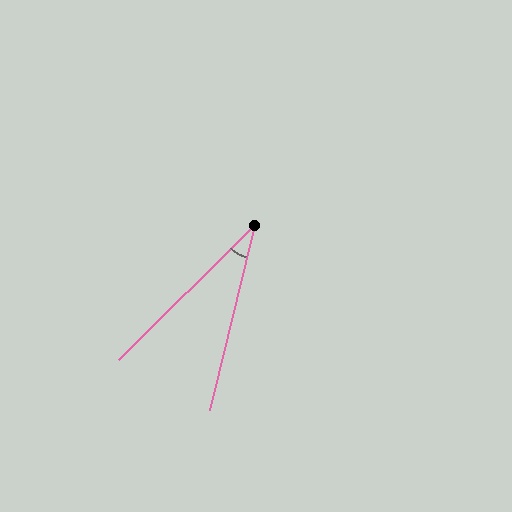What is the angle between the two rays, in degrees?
Approximately 31 degrees.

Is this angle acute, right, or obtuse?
It is acute.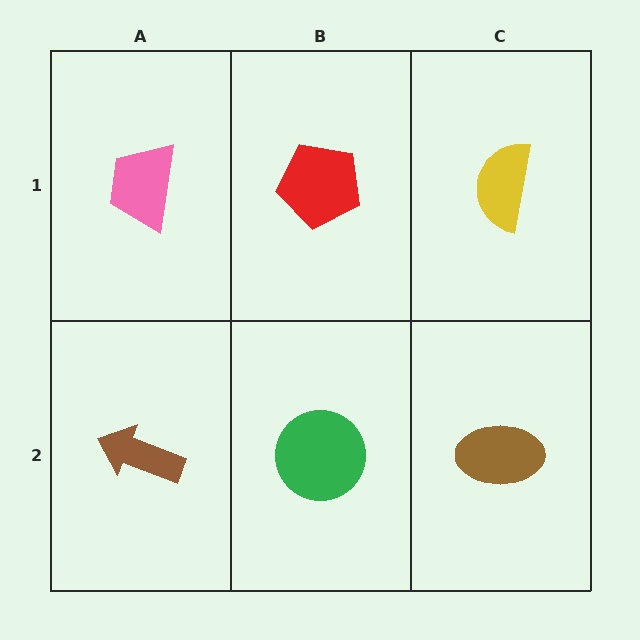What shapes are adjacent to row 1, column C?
A brown ellipse (row 2, column C), a red pentagon (row 1, column B).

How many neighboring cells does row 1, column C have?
2.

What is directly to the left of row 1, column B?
A pink trapezoid.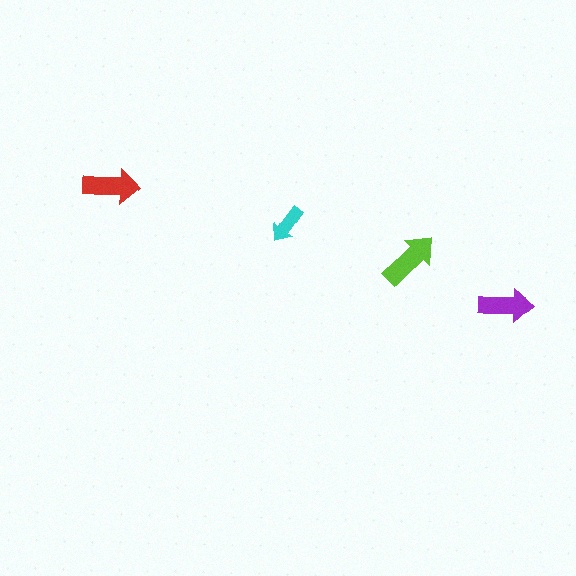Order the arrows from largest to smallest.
the lime one, the red one, the purple one, the cyan one.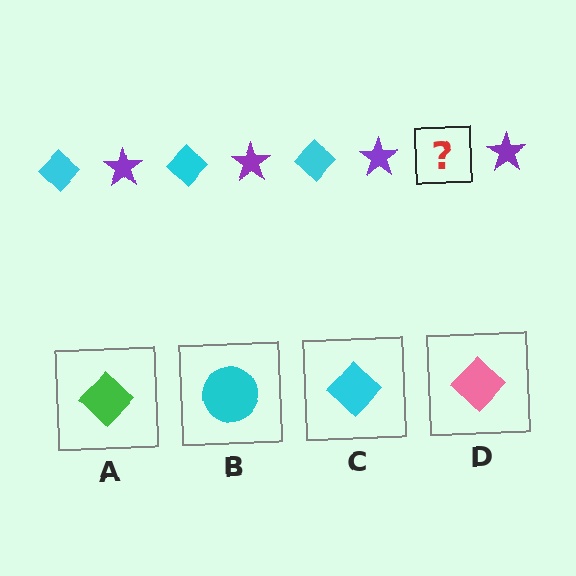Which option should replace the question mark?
Option C.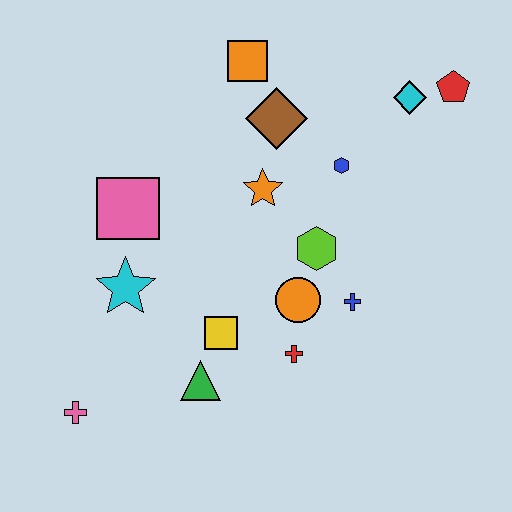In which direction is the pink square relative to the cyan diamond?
The pink square is to the left of the cyan diamond.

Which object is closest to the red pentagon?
The cyan diamond is closest to the red pentagon.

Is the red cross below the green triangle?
No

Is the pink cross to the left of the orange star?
Yes